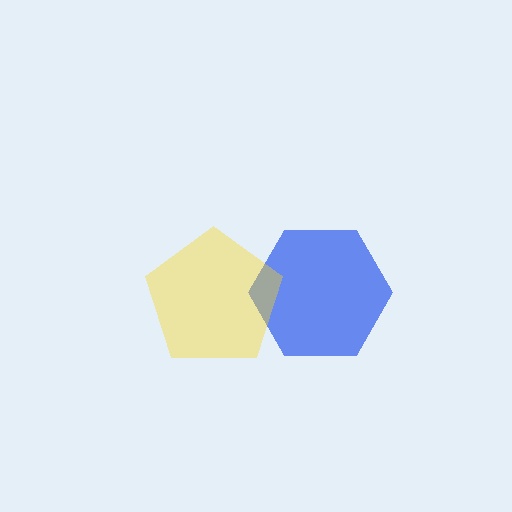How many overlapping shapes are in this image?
There are 2 overlapping shapes in the image.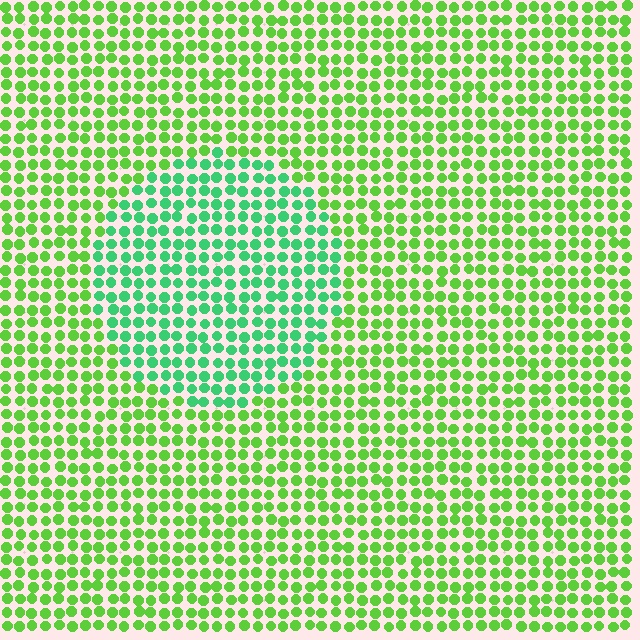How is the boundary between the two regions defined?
The boundary is defined purely by a slight shift in hue (about 36 degrees). Spacing, size, and orientation are identical on both sides.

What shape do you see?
I see a circle.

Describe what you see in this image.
The image is filled with small lime elements in a uniform arrangement. A circle-shaped region is visible where the elements are tinted to a slightly different hue, forming a subtle color boundary.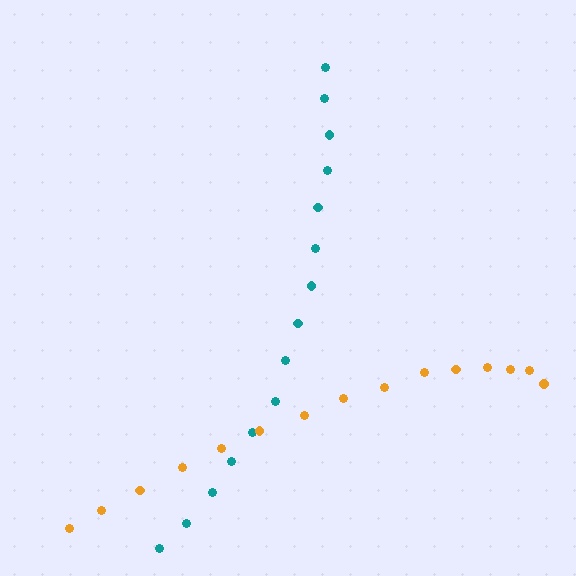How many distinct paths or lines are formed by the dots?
There are 2 distinct paths.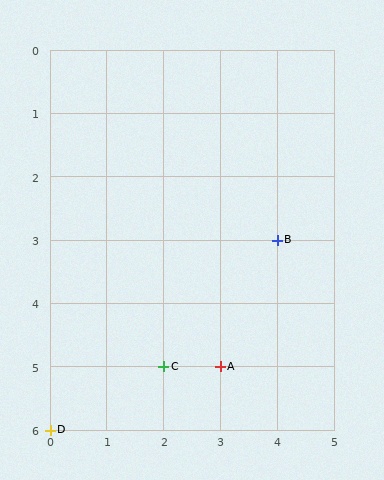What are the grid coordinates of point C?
Point C is at grid coordinates (2, 5).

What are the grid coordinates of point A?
Point A is at grid coordinates (3, 5).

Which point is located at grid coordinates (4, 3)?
Point B is at (4, 3).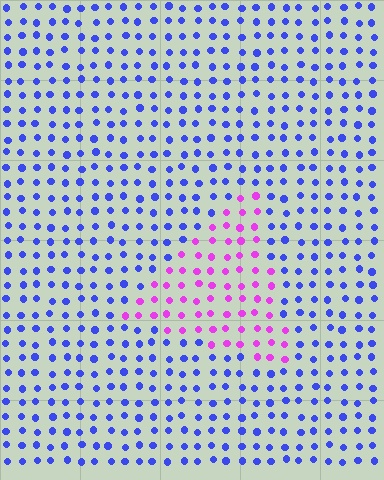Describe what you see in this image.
The image is filled with small blue elements in a uniform arrangement. A triangle-shaped region is visible where the elements are tinted to a slightly different hue, forming a subtle color boundary.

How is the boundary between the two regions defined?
The boundary is defined purely by a slight shift in hue (about 64 degrees). Spacing, size, and orientation are identical on both sides.